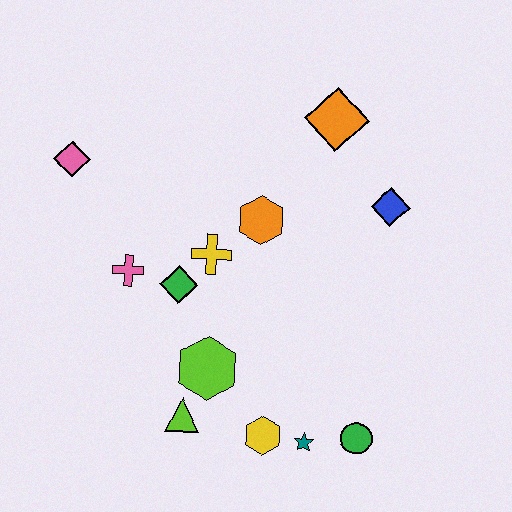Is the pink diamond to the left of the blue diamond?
Yes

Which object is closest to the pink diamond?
The pink cross is closest to the pink diamond.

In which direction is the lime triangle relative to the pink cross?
The lime triangle is below the pink cross.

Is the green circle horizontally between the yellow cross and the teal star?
No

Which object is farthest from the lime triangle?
The orange diamond is farthest from the lime triangle.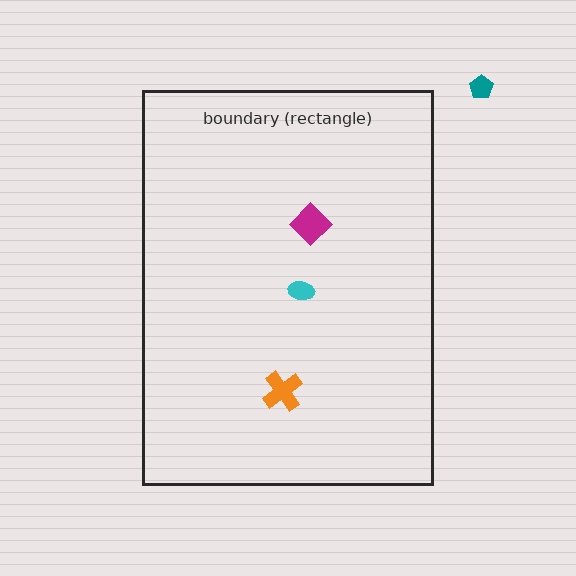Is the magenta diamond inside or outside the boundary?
Inside.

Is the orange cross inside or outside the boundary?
Inside.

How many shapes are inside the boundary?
3 inside, 1 outside.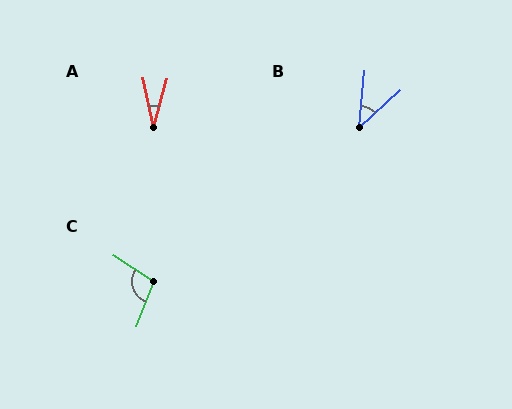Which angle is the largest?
C, at approximately 102 degrees.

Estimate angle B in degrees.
Approximately 42 degrees.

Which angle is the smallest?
A, at approximately 27 degrees.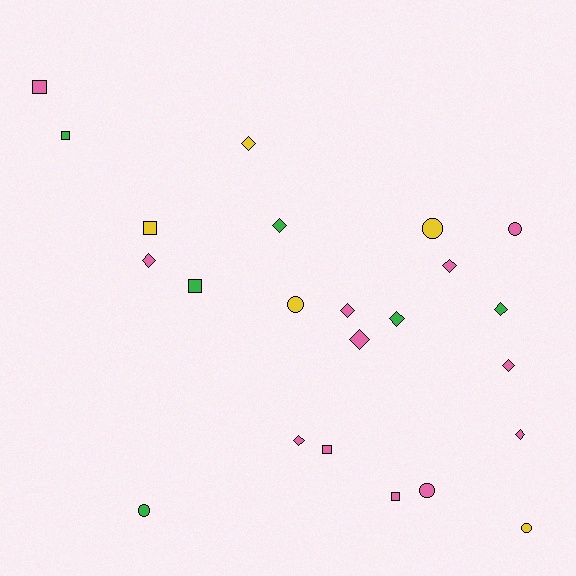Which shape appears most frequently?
Diamond, with 11 objects.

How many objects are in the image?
There are 23 objects.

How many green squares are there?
There are 2 green squares.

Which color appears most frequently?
Pink, with 12 objects.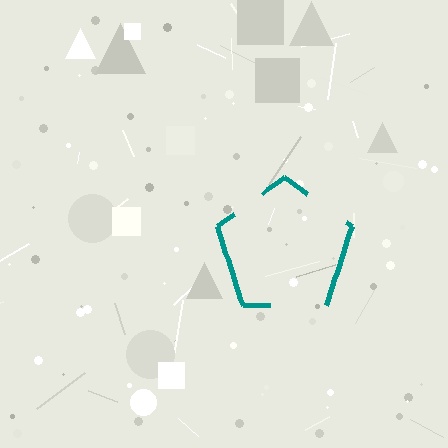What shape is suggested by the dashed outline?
The dashed outline suggests a pentagon.